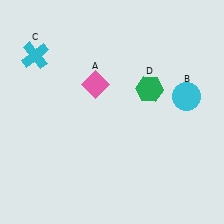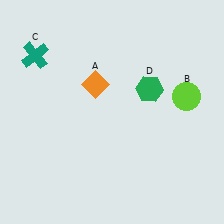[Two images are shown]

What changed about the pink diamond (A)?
In Image 1, A is pink. In Image 2, it changed to orange.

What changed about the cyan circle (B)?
In Image 1, B is cyan. In Image 2, it changed to lime.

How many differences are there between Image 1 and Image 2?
There are 3 differences between the two images.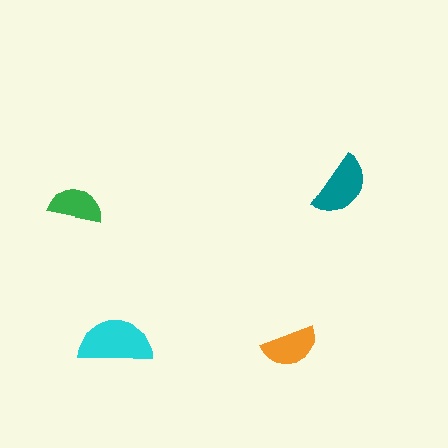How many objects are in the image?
There are 4 objects in the image.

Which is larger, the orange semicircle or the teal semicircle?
The teal one.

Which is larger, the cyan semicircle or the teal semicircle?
The cyan one.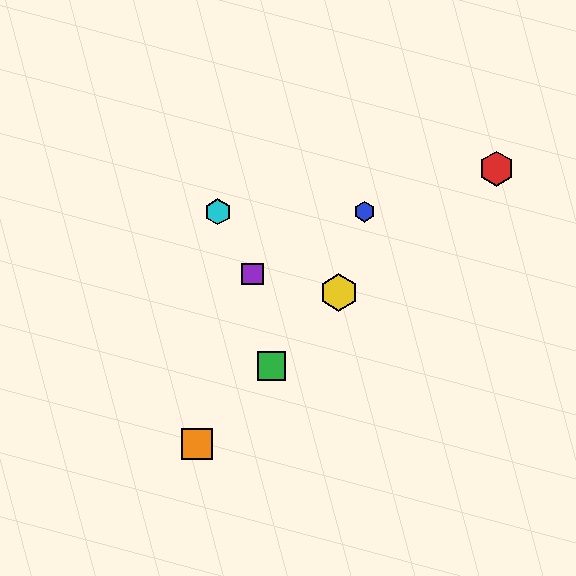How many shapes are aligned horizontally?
2 shapes (the blue hexagon, the cyan hexagon) are aligned horizontally.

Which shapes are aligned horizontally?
The blue hexagon, the cyan hexagon are aligned horizontally.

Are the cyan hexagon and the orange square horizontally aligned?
No, the cyan hexagon is at y≈212 and the orange square is at y≈444.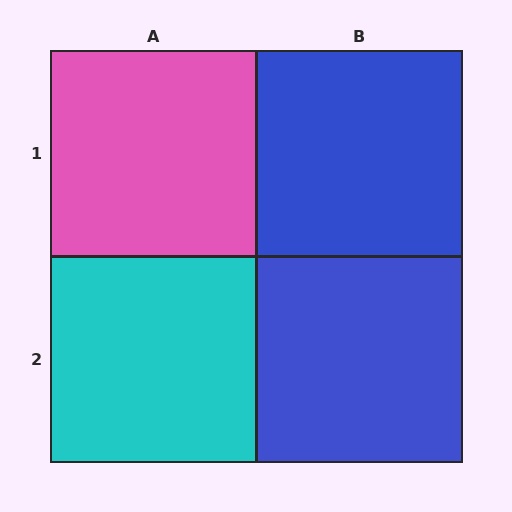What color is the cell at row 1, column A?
Pink.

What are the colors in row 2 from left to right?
Cyan, blue.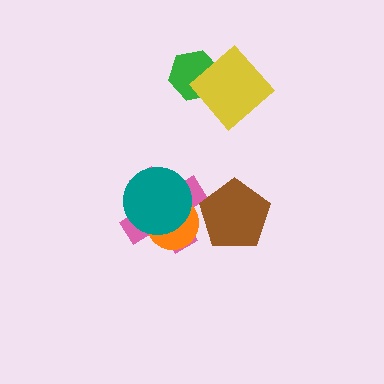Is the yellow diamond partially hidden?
No, no other shape covers it.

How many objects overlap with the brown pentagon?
1 object overlaps with the brown pentagon.